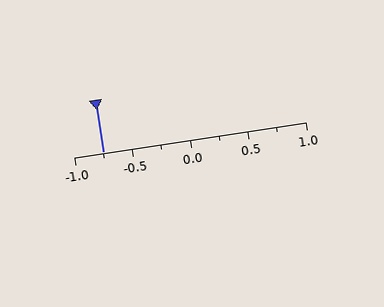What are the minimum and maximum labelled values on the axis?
The axis runs from -1.0 to 1.0.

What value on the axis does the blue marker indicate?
The marker indicates approximately -0.75.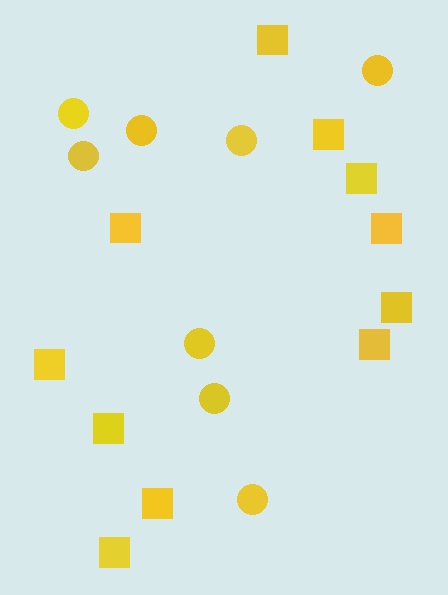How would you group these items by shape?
There are 2 groups: one group of circles (8) and one group of squares (11).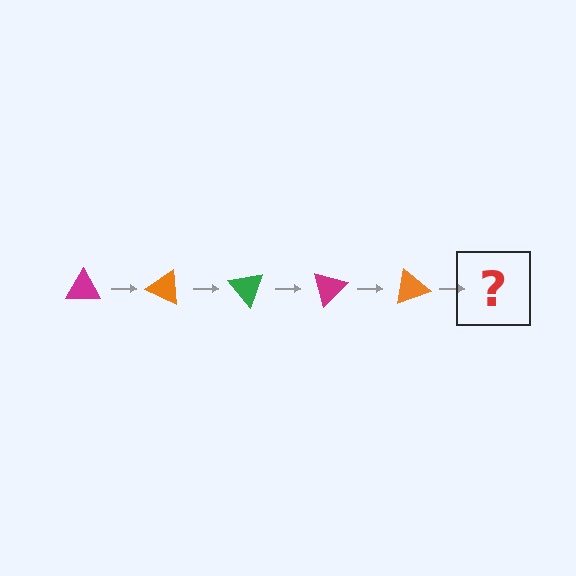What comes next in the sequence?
The next element should be a green triangle, rotated 125 degrees from the start.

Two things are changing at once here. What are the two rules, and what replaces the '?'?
The two rules are that it rotates 25 degrees each step and the color cycles through magenta, orange, and green. The '?' should be a green triangle, rotated 125 degrees from the start.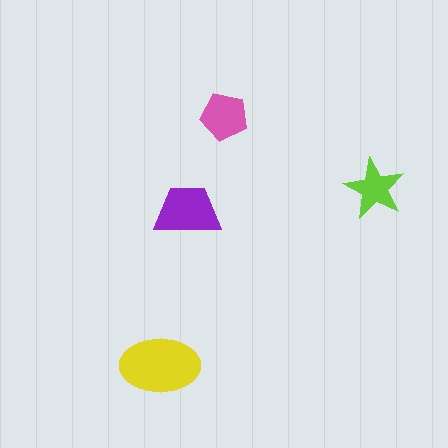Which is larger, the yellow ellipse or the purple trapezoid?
The yellow ellipse.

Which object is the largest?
The yellow ellipse.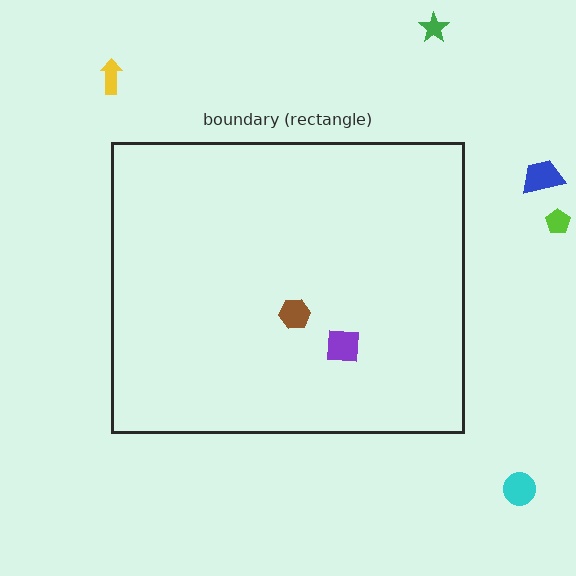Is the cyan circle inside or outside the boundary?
Outside.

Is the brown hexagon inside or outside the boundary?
Inside.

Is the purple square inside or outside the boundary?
Inside.